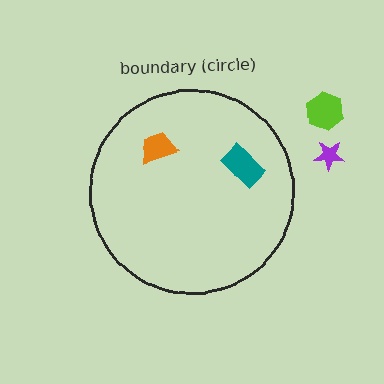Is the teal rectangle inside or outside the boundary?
Inside.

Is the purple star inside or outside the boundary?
Outside.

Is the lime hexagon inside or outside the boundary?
Outside.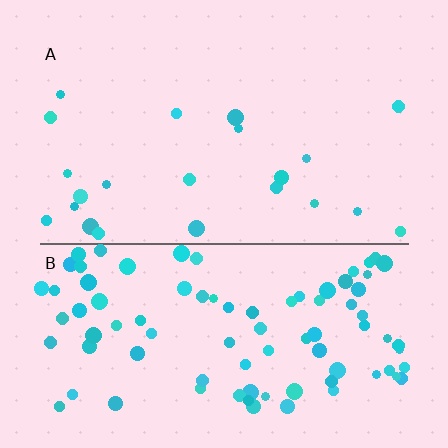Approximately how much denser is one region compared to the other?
Approximately 4.1× — region B over region A.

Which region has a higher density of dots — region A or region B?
B (the bottom).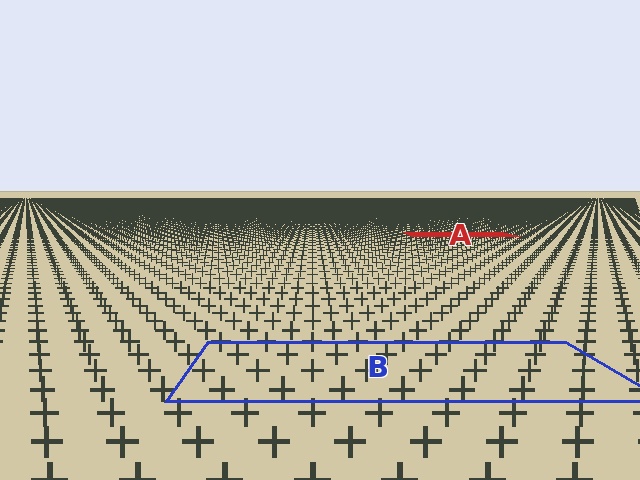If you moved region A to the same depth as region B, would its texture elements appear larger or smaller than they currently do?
They would appear larger. At a closer depth, the same texture elements are projected at a bigger on-screen size.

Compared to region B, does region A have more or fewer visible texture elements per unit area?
Region A has more texture elements per unit area — they are packed more densely because it is farther away.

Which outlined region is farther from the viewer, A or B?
Region A is farther from the viewer — the texture elements inside it appear smaller and more densely packed.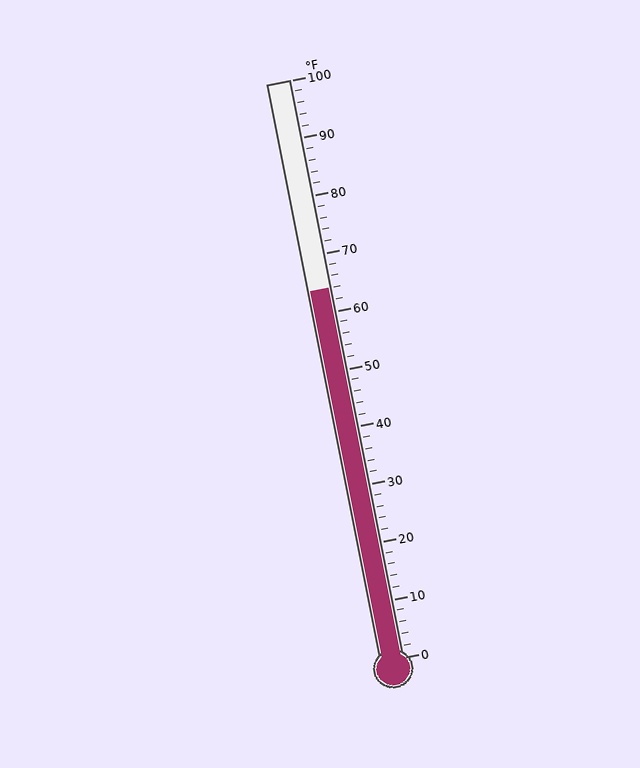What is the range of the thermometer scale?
The thermometer scale ranges from 0°F to 100°F.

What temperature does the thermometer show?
The thermometer shows approximately 64°F.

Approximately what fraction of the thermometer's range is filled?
The thermometer is filled to approximately 65% of its range.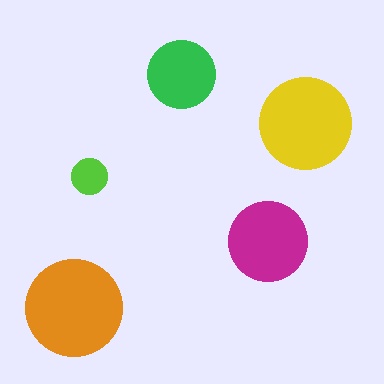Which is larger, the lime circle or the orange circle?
The orange one.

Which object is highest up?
The green circle is topmost.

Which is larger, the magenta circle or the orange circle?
The orange one.